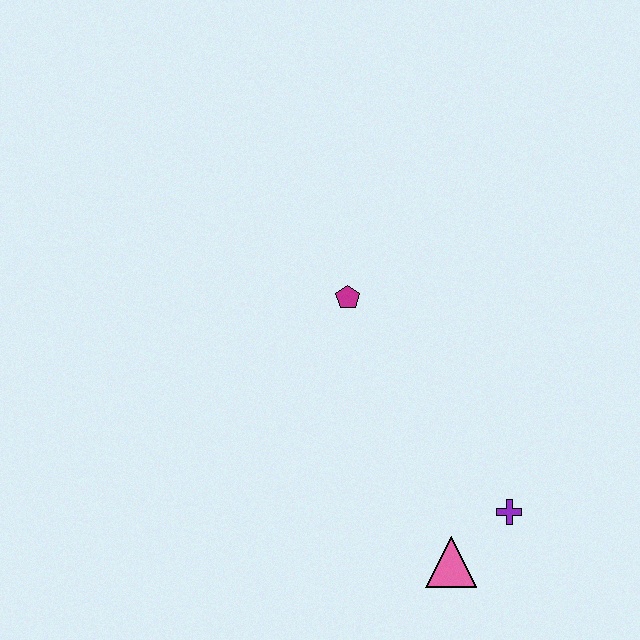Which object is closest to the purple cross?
The pink triangle is closest to the purple cross.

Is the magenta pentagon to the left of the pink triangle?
Yes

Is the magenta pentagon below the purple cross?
No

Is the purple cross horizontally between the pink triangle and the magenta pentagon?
No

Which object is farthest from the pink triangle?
The magenta pentagon is farthest from the pink triangle.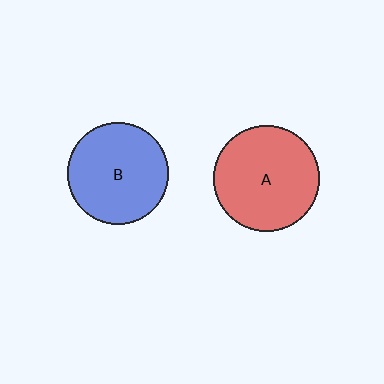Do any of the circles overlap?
No, none of the circles overlap.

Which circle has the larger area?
Circle A (red).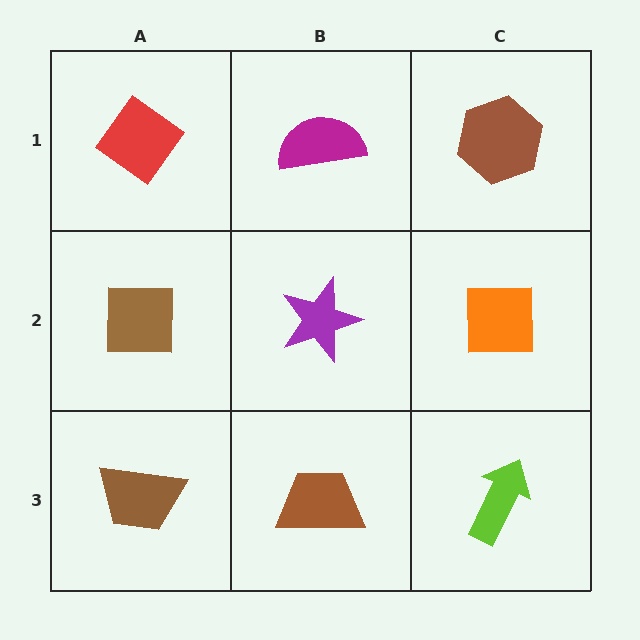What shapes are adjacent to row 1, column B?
A purple star (row 2, column B), a red diamond (row 1, column A), a brown hexagon (row 1, column C).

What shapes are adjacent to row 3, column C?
An orange square (row 2, column C), a brown trapezoid (row 3, column B).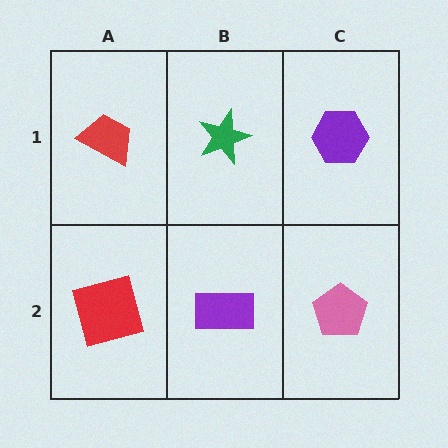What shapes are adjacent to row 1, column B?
A purple rectangle (row 2, column B), a red trapezoid (row 1, column A), a purple hexagon (row 1, column C).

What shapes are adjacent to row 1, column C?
A pink pentagon (row 2, column C), a green star (row 1, column B).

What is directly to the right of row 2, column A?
A purple rectangle.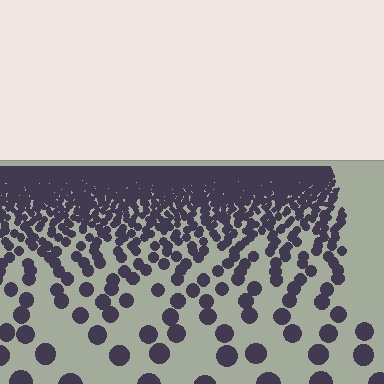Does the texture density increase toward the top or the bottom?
Density increases toward the top.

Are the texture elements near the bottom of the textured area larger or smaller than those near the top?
Larger. Near the bottom, elements are closer to the viewer and appear at a bigger on-screen size.